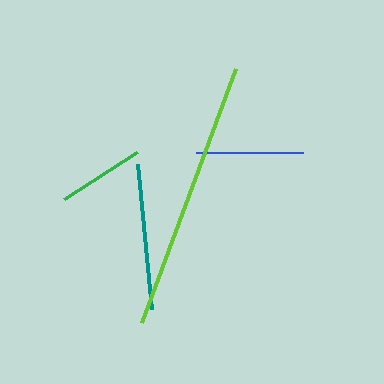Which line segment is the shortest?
The green line is the shortest at approximately 87 pixels.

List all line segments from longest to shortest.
From longest to shortest: lime, teal, blue, green.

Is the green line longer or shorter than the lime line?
The lime line is longer than the green line.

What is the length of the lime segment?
The lime segment is approximately 271 pixels long.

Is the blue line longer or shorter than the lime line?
The lime line is longer than the blue line.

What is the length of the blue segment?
The blue segment is approximately 107 pixels long.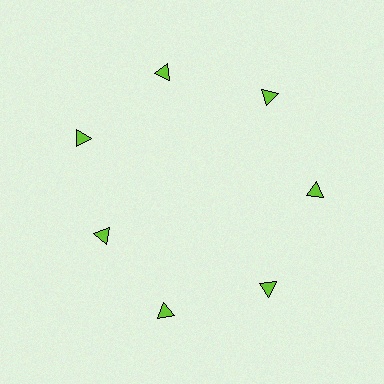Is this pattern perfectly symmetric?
No. The 7 lime triangles are arranged in a ring, but one element near the 8 o'clock position is pulled inward toward the center, breaking the 7-fold rotational symmetry.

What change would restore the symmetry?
The symmetry would be restored by moving it outward, back onto the ring so that all 7 triangles sit at equal angles and equal distance from the center.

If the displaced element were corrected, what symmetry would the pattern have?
It would have 7-fold rotational symmetry — the pattern would map onto itself every 51 degrees.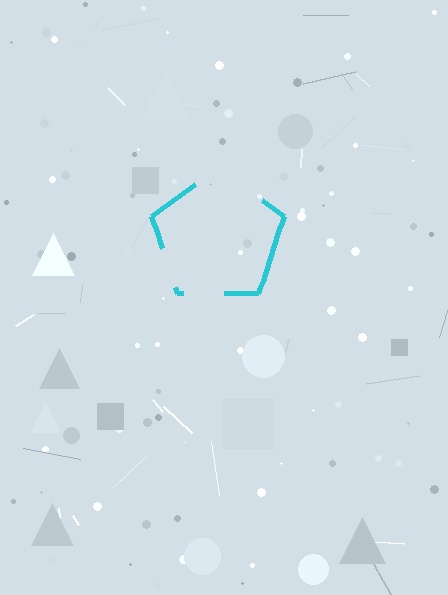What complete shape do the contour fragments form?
The contour fragments form a pentagon.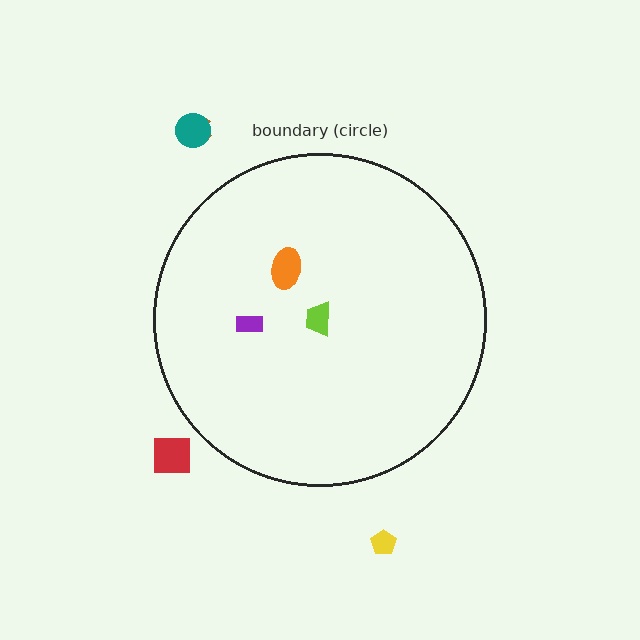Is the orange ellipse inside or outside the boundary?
Inside.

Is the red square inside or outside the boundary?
Outside.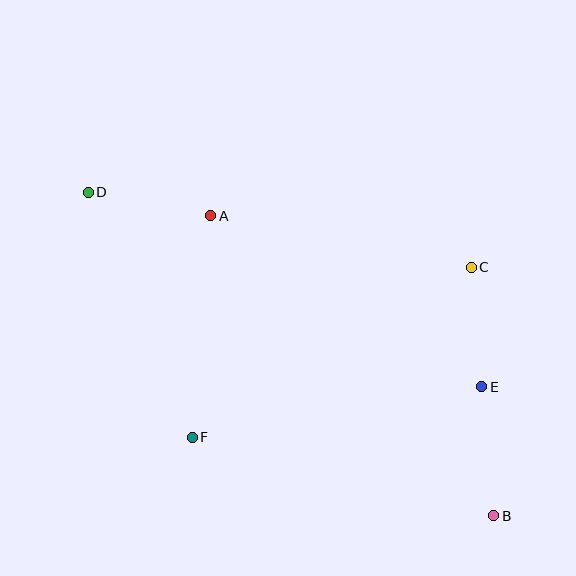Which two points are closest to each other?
Points C and E are closest to each other.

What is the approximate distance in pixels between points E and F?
The distance between E and F is approximately 293 pixels.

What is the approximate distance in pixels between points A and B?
The distance between A and B is approximately 413 pixels.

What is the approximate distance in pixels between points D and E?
The distance between D and E is approximately 438 pixels.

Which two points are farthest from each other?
Points B and D are farthest from each other.